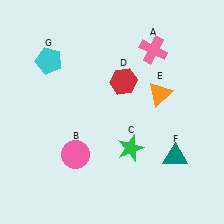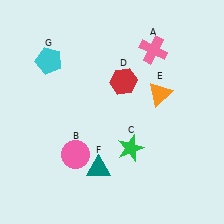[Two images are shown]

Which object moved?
The teal triangle (F) moved left.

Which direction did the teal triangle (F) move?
The teal triangle (F) moved left.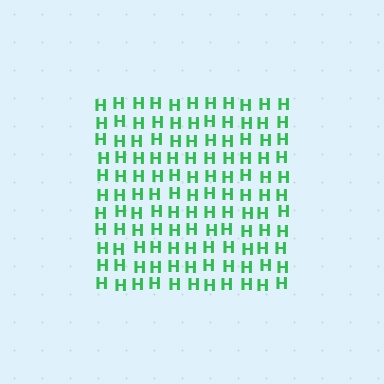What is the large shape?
The large shape is a square.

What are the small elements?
The small elements are letter H's.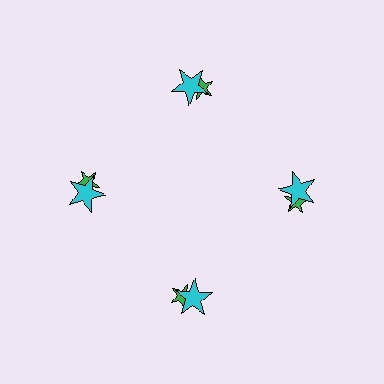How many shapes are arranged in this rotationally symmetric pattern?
There are 8 shapes, arranged in 4 groups of 2.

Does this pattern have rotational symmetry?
Yes, this pattern has 4-fold rotational symmetry. It looks the same after rotating 90 degrees around the center.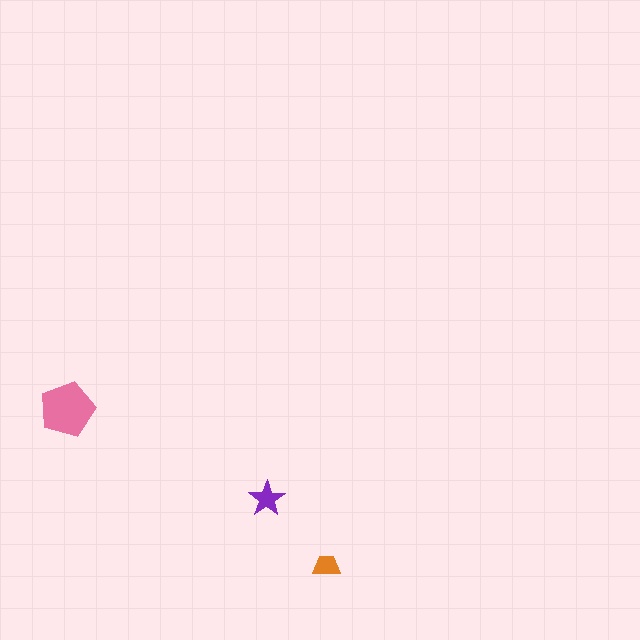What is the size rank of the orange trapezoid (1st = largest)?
3rd.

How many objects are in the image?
There are 3 objects in the image.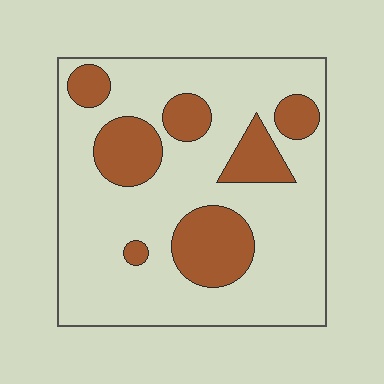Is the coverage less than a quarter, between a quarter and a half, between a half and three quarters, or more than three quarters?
Less than a quarter.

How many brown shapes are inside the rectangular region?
7.